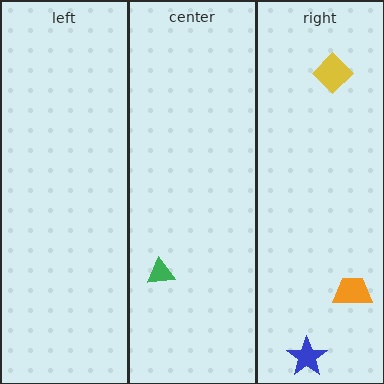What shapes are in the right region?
The yellow diamond, the orange trapezoid, the blue star.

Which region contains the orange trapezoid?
The right region.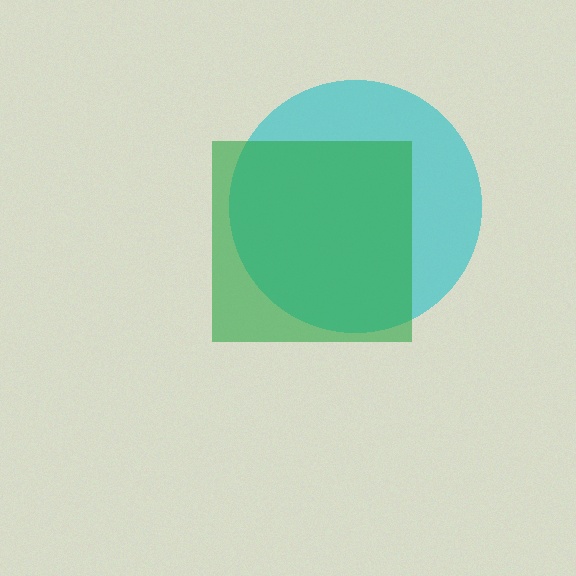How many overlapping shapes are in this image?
There are 2 overlapping shapes in the image.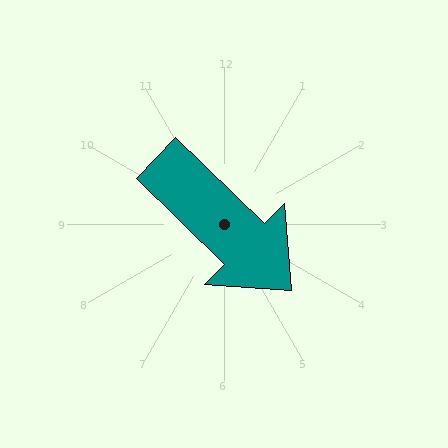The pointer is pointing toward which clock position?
Roughly 4 o'clock.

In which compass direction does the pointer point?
Southeast.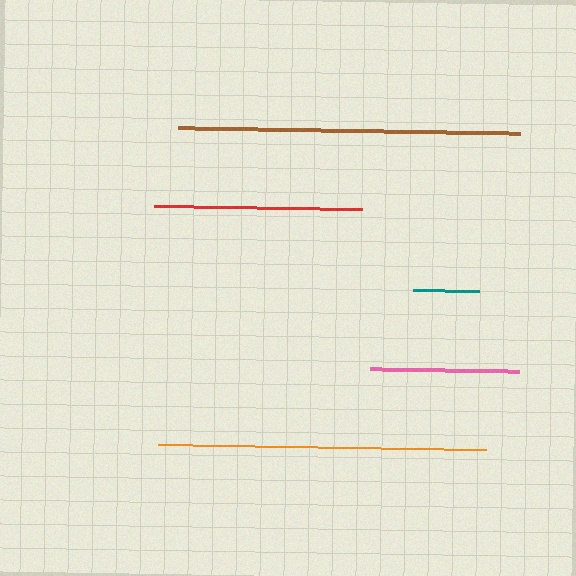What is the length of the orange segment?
The orange segment is approximately 328 pixels long.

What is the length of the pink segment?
The pink segment is approximately 149 pixels long.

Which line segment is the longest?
The brown line is the longest at approximately 343 pixels.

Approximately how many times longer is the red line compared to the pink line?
The red line is approximately 1.4 times the length of the pink line.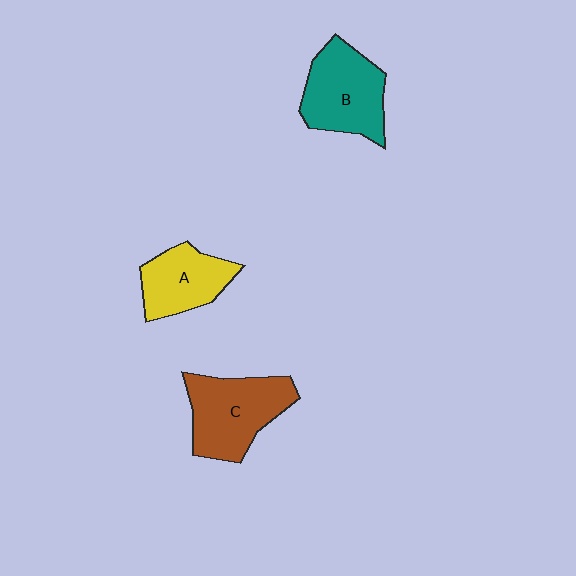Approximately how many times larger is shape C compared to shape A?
Approximately 1.4 times.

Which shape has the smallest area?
Shape A (yellow).